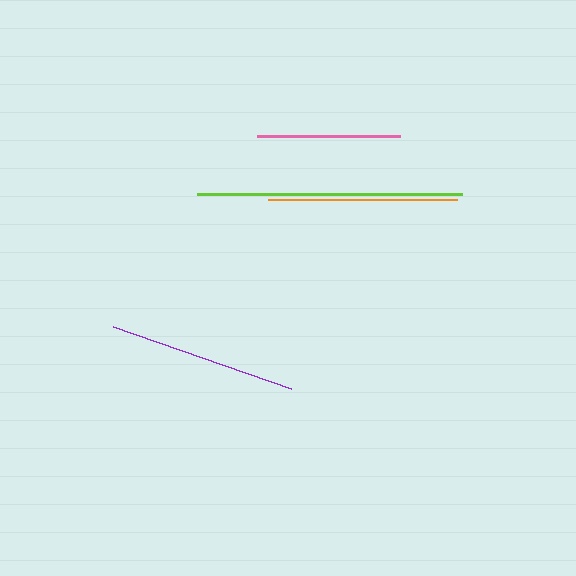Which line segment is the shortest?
The pink line is the shortest at approximately 144 pixels.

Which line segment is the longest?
The lime line is the longest at approximately 264 pixels.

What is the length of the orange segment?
The orange segment is approximately 188 pixels long.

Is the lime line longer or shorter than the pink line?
The lime line is longer than the pink line.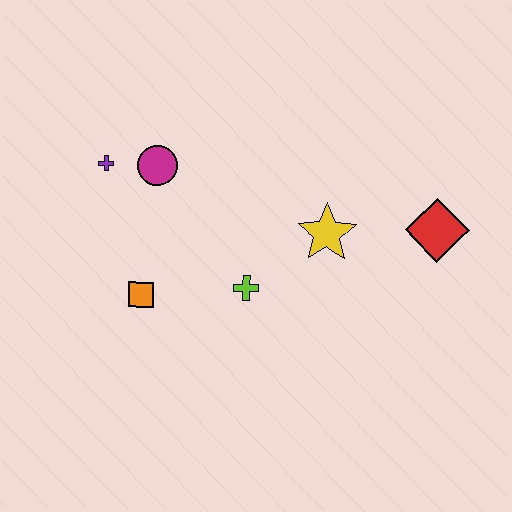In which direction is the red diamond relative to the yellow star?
The red diamond is to the right of the yellow star.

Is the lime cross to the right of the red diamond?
No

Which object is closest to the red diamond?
The yellow star is closest to the red diamond.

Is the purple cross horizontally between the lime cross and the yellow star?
No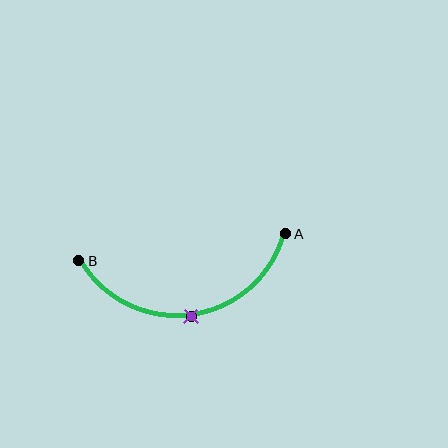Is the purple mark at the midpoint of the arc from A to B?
Yes. The purple mark lies on the arc at equal arc-length from both A and B — it is the arc midpoint.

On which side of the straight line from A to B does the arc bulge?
The arc bulges below the straight line connecting A and B.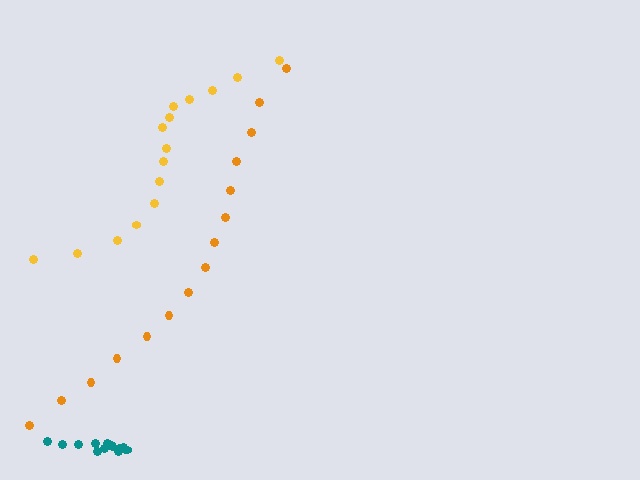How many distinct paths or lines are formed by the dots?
There are 3 distinct paths.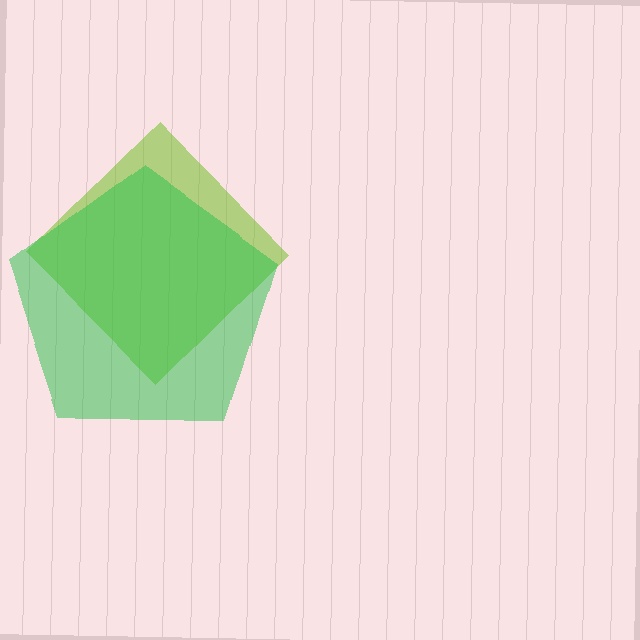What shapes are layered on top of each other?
The layered shapes are: a lime diamond, a green pentagon.